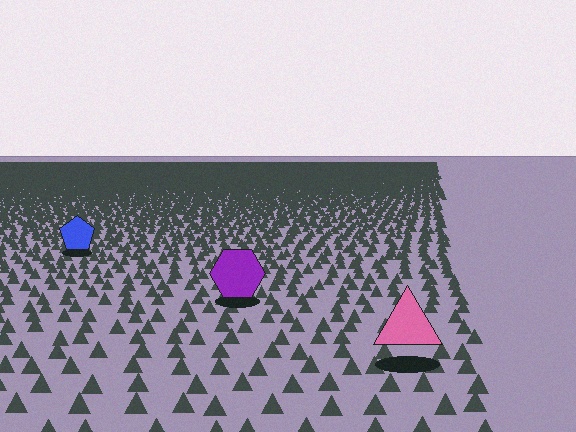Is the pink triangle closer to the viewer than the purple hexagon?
Yes. The pink triangle is closer — you can tell from the texture gradient: the ground texture is coarser near it.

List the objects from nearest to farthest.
From nearest to farthest: the pink triangle, the purple hexagon, the blue pentagon.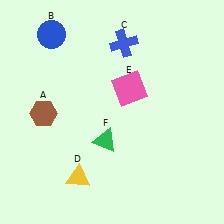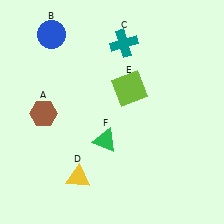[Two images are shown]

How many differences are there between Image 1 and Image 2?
There are 2 differences between the two images.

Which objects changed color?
C changed from blue to teal. E changed from pink to lime.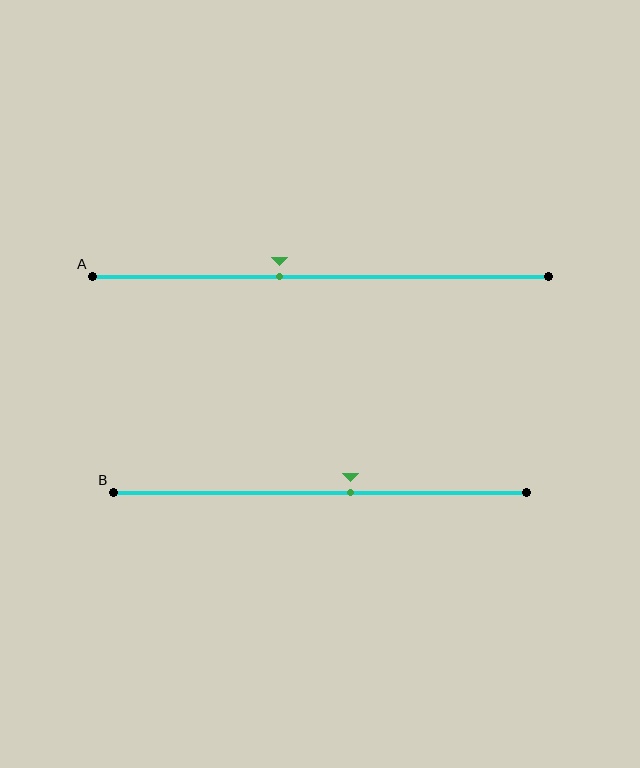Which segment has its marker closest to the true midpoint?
Segment B has its marker closest to the true midpoint.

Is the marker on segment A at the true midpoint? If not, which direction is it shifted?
No, the marker on segment A is shifted to the left by about 9% of the segment length.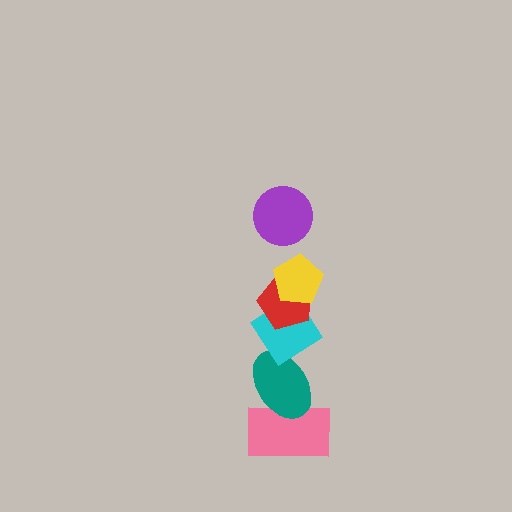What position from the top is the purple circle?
The purple circle is 1st from the top.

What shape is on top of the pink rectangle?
The teal ellipse is on top of the pink rectangle.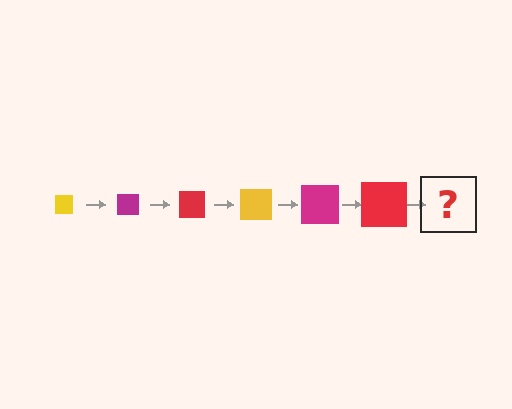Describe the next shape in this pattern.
It should be a yellow square, larger than the previous one.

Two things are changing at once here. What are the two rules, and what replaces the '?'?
The two rules are that the square grows larger each step and the color cycles through yellow, magenta, and red. The '?' should be a yellow square, larger than the previous one.